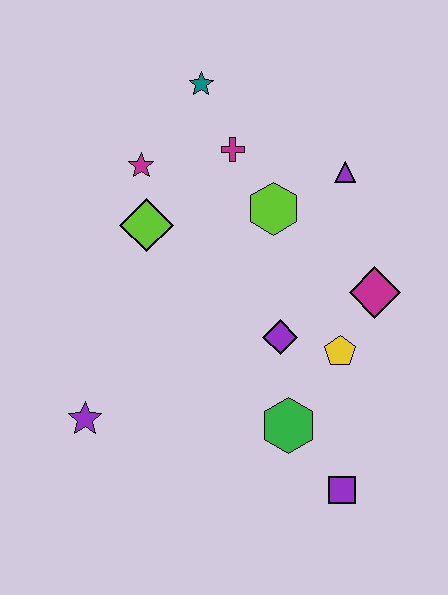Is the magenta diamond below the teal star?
Yes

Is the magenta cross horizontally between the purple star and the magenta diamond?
Yes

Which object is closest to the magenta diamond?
The yellow pentagon is closest to the magenta diamond.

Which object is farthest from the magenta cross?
The purple square is farthest from the magenta cross.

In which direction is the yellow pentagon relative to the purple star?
The yellow pentagon is to the right of the purple star.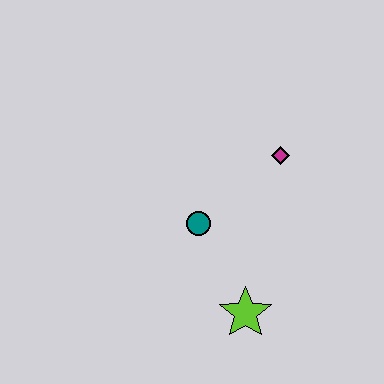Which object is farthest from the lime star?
The magenta diamond is farthest from the lime star.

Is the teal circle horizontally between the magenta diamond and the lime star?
No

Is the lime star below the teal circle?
Yes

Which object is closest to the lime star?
The teal circle is closest to the lime star.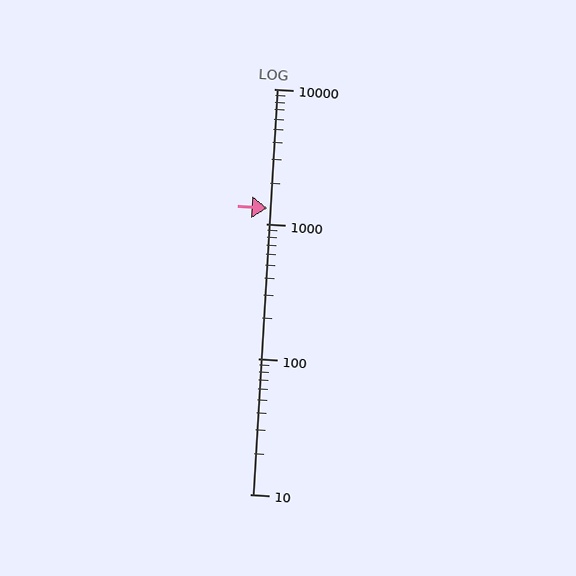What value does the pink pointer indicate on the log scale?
The pointer indicates approximately 1300.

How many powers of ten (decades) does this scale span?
The scale spans 3 decades, from 10 to 10000.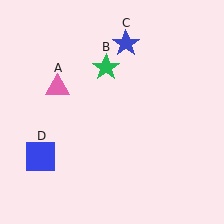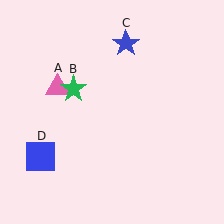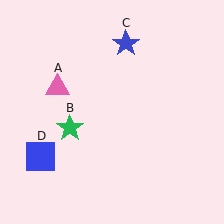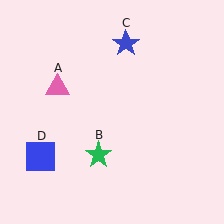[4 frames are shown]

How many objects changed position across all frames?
1 object changed position: green star (object B).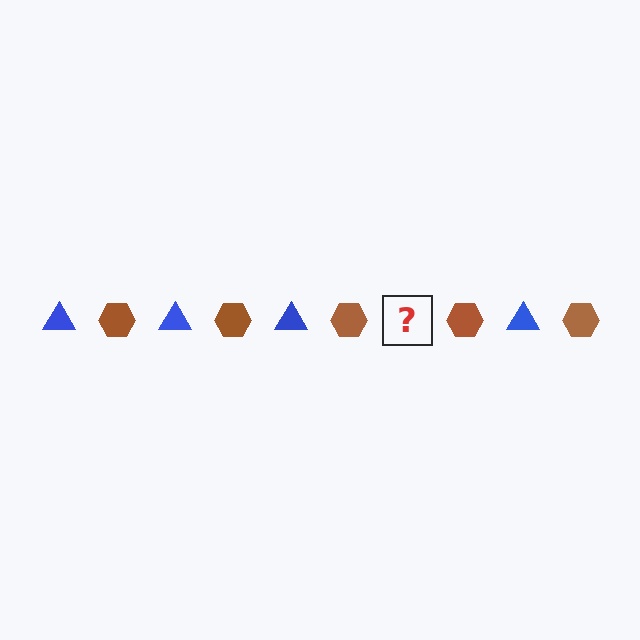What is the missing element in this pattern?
The missing element is a blue triangle.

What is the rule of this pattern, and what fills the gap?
The rule is that the pattern alternates between blue triangle and brown hexagon. The gap should be filled with a blue triangle.